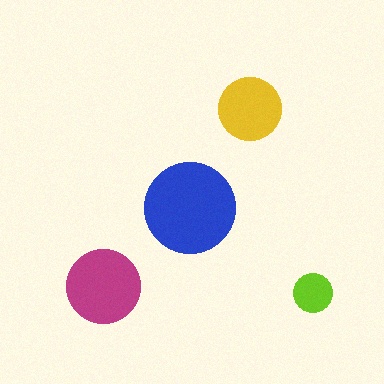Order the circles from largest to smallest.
the blue one, the magenta one, the yellow one, the lime one.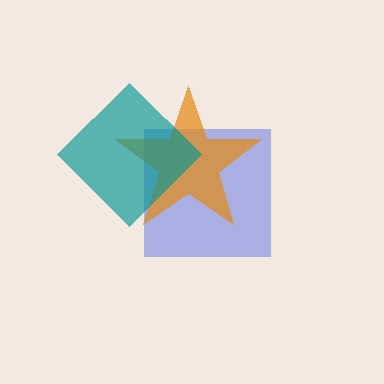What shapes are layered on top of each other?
The layered shapes are: a blue square, an orange star, a teal diamond.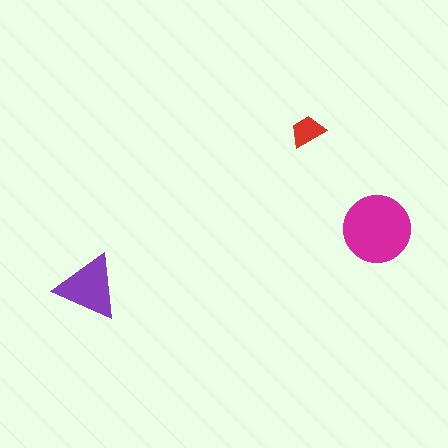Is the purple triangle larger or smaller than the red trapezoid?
Larger.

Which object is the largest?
The magenta circle.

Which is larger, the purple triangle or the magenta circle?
The magenta circle.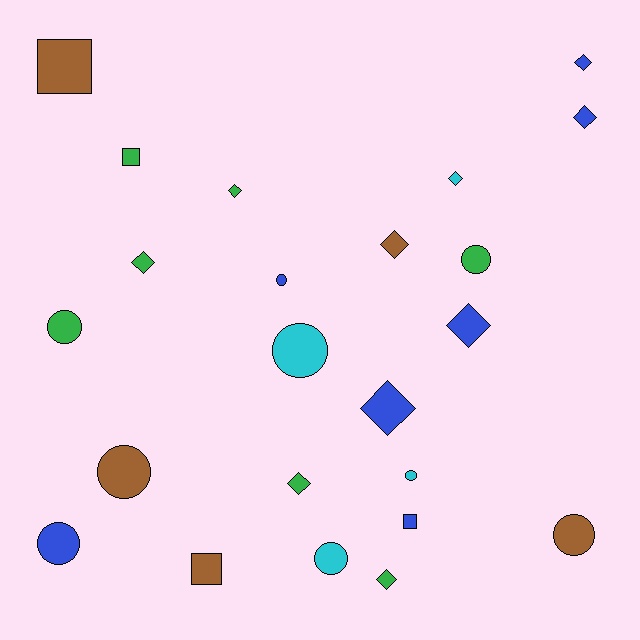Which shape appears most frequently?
Diamond, with 10 objects.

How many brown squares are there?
There are 2 brown squares.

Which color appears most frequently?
Blue, with 7 objects.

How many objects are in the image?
There are 23 objects.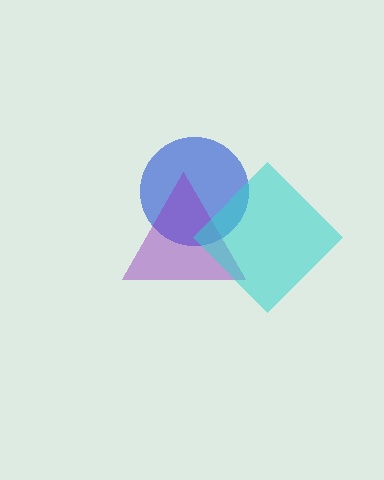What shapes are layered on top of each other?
The layered shapes are: a blue circle, a purple triangle, a cyan diamond.